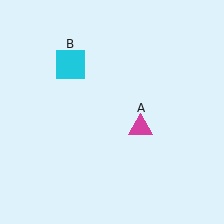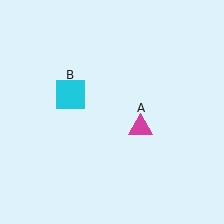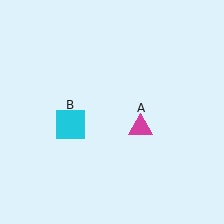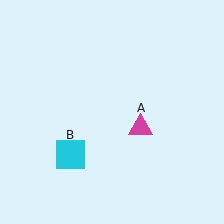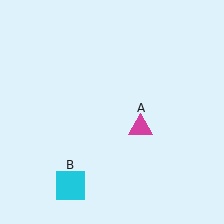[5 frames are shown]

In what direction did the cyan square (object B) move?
The cyan square (object B) moved down.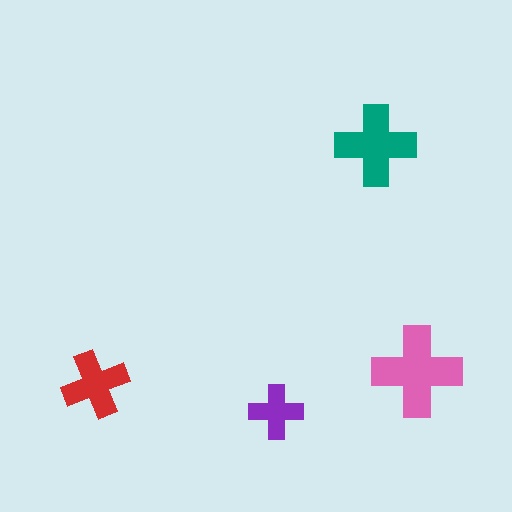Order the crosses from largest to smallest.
the pink one, the teal one, the red one, the purple one.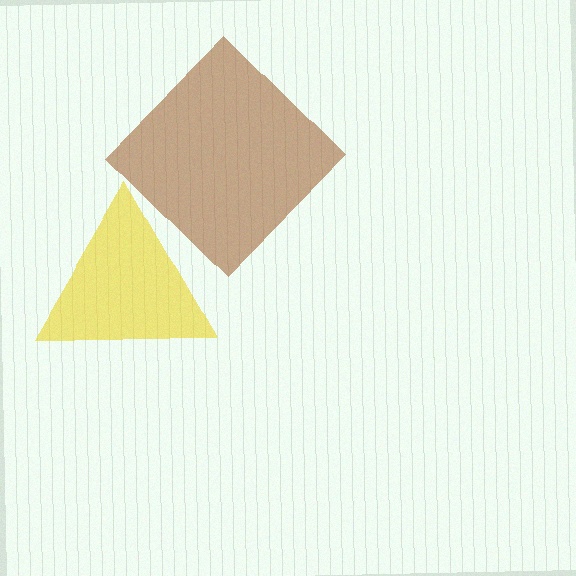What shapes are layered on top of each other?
The layered shapes are: a yellow triangle, a brown diamond.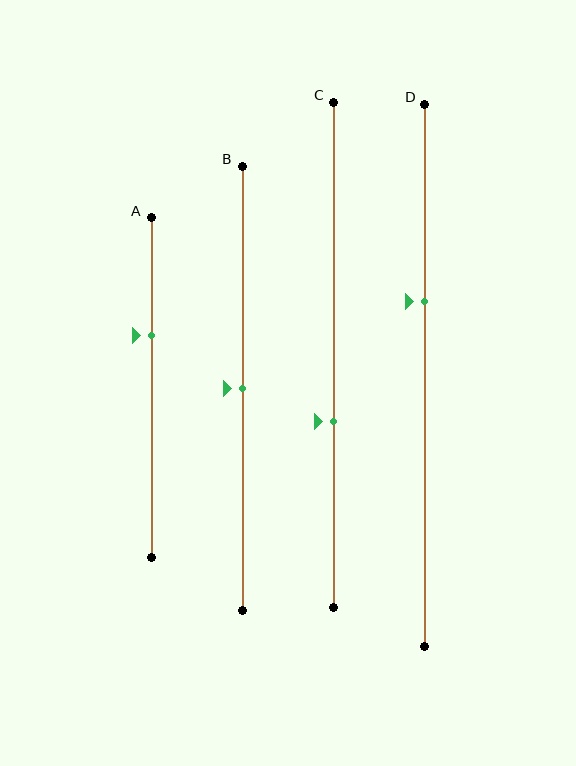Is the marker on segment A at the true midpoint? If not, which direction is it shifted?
No, the marker on segment A is shifted upward by about 15% of the segment length.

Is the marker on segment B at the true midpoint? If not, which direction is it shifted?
Yes, the marker on segment B is at the true midpoint.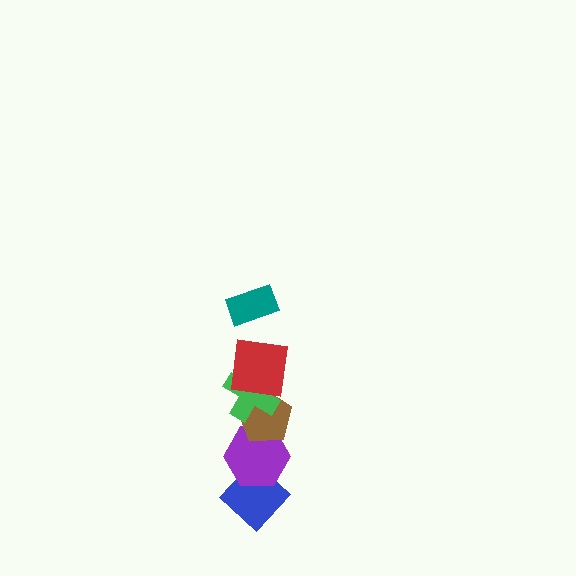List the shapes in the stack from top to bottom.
From top to bottom: the teal rectangle, the red square, the green cross, the brown pentagon, the purple hexagon, the blue diamond.